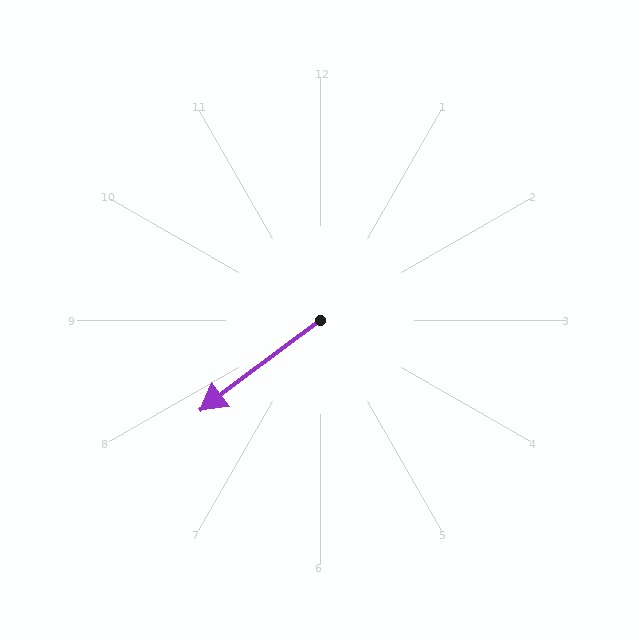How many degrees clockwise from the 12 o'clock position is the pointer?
Approximately 233 degrees.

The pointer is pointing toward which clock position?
Roughly 8 o'clock.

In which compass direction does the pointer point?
Southwest.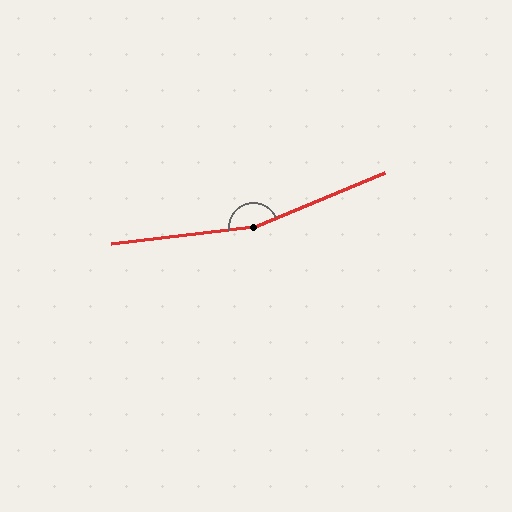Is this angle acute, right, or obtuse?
It is obtuse.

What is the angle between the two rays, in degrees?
Approximately 165 degrees.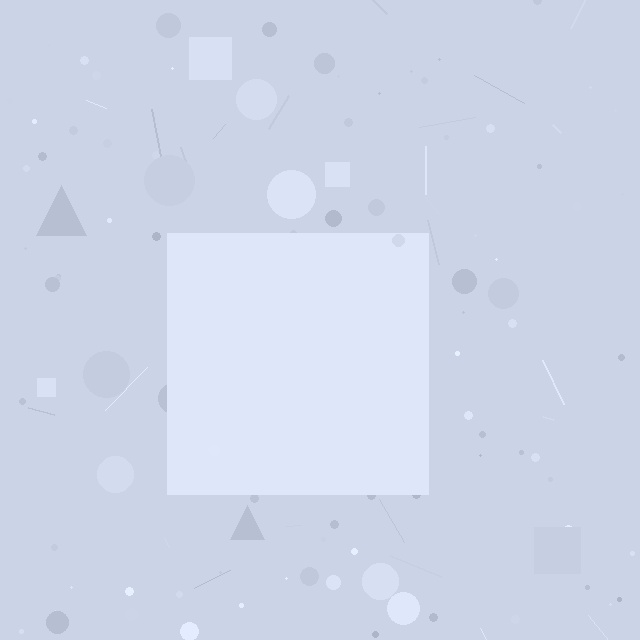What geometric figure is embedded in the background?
A square is embedded in the background.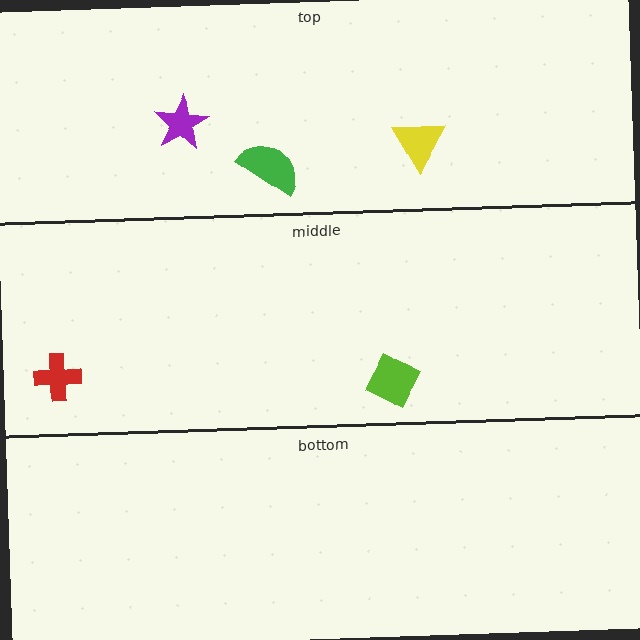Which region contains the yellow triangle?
The top region.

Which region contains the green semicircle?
The top region.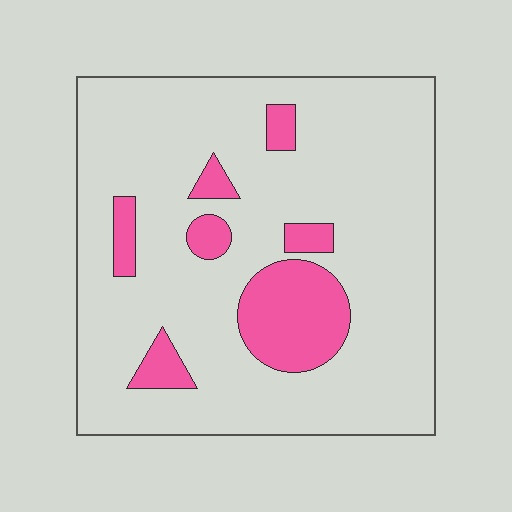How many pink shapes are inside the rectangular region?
7.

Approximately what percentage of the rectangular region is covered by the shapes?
Approximately 15%.